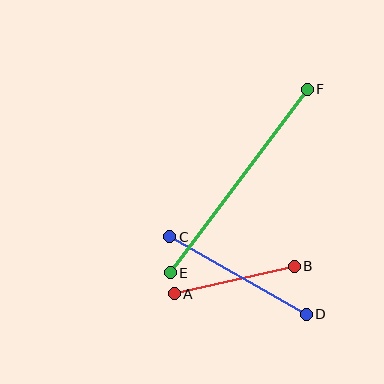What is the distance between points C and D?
The distance is approximately 157 pixels.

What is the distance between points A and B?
The distance is approximately 123 pixels.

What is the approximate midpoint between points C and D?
The midpoint is at approximately (238, 275) pixels.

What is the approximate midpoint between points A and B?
The midpoint is at approximately (234, 280) pixels.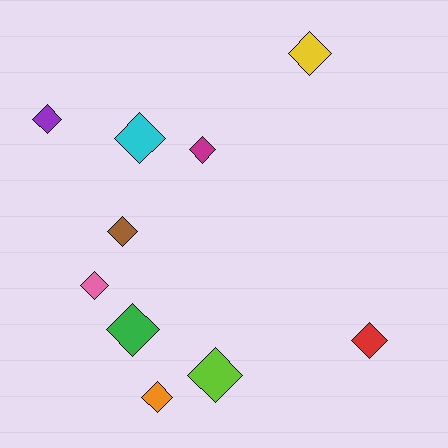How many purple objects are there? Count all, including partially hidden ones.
There is 1 purple object.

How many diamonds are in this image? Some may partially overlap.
There are 10 diamonds.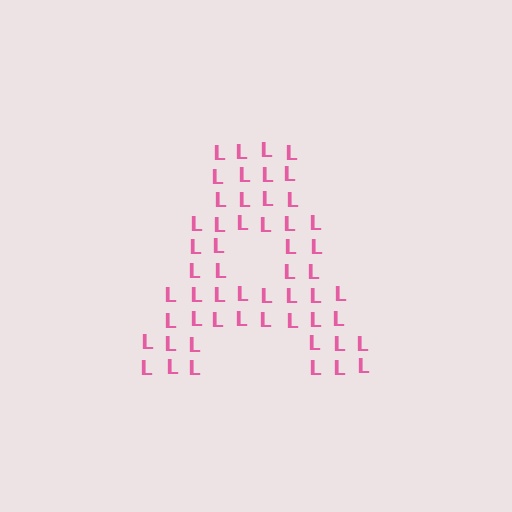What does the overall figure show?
The overall figure shows the letter A.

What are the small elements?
The small elements are letter L's.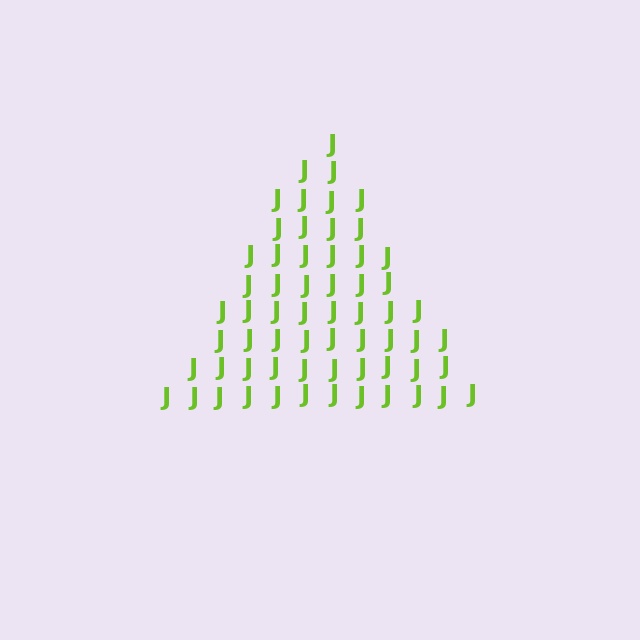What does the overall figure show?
The overall figure shows a triangle.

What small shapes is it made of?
It is made of small letter J's.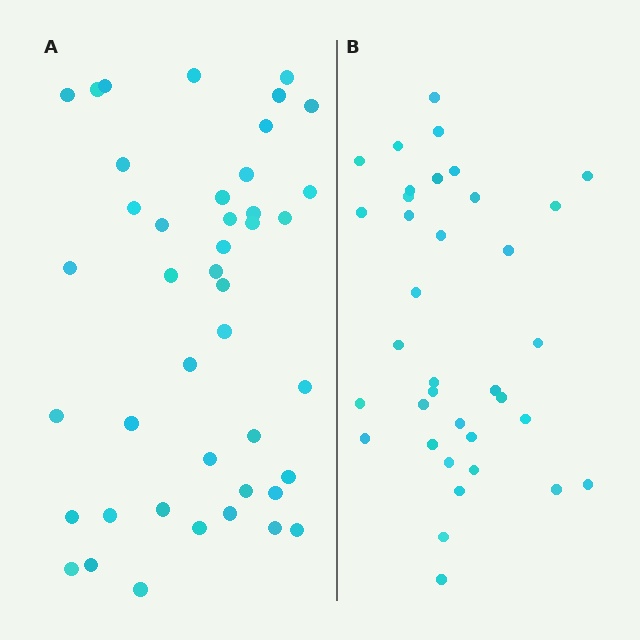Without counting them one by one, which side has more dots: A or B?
Region A (the left region) has more dots.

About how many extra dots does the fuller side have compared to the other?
Region A has roughly 8 or so more dots than region B.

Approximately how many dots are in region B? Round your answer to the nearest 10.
About 40 dots. (The exact count is 36, which rounds to 40.)